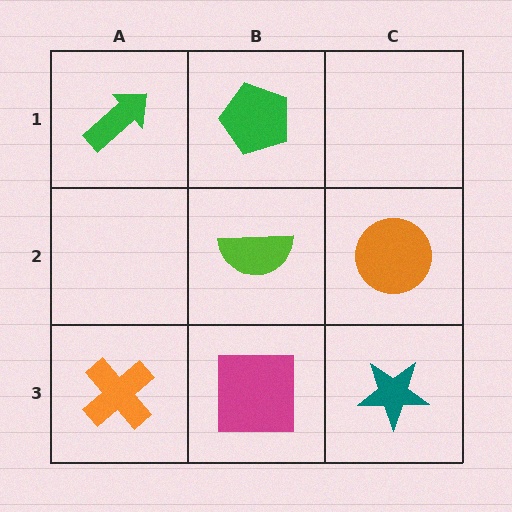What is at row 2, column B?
A lime semicircle.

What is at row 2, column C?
An orange circle.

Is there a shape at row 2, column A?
No, that cell is empty.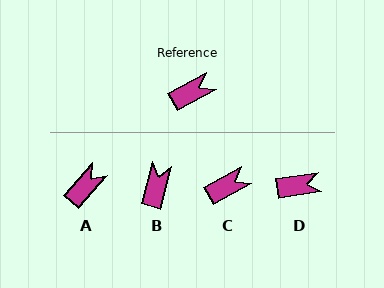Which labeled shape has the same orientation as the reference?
C.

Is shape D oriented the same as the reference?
No, it is off by about 20 degrees.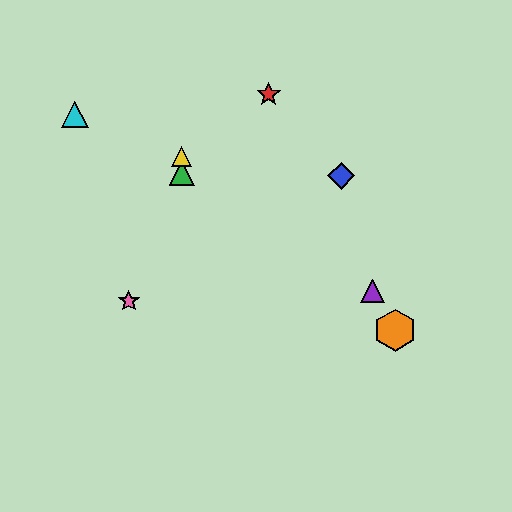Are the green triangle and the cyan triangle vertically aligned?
No, the green triangle is at x≈182 and the cyan triangle is at x≈75.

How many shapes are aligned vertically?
2 shapes (the green triangle, the yellow triangle) are aligned vertically.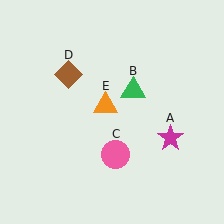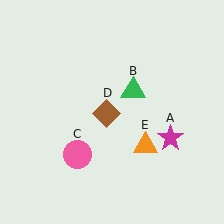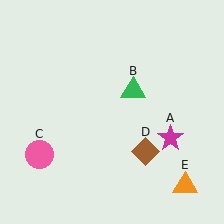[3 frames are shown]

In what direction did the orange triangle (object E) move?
The orange triangle (object E) moved down and to the right.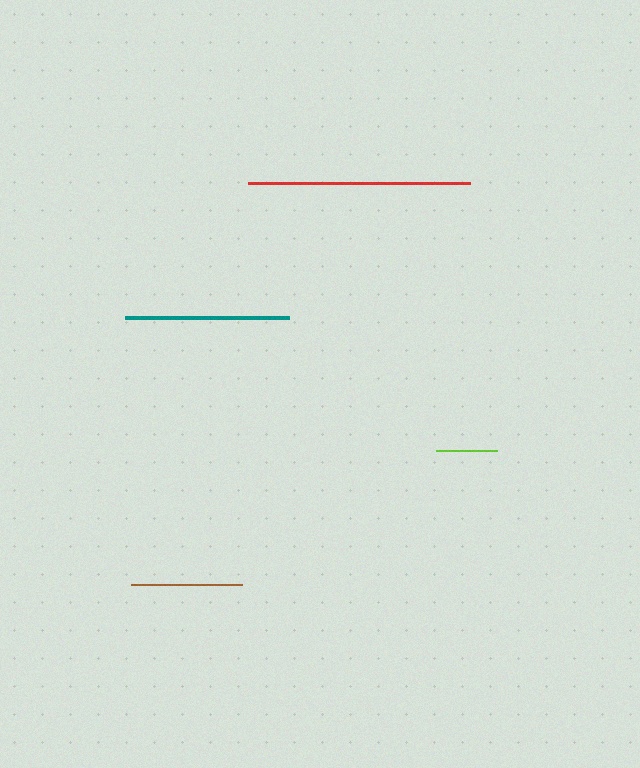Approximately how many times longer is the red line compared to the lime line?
The red line is approximately 3.6 times the length of the lime line.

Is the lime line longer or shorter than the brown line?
The brown line is longer than the lime line.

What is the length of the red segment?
The red segment is approximately 222 pixels long.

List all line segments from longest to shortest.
From longest to shortest: red, teal, brown, lime.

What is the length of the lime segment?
The lime segment is approximately 62 pixels long.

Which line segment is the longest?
The red line is the longest at approximately 222 pixels.